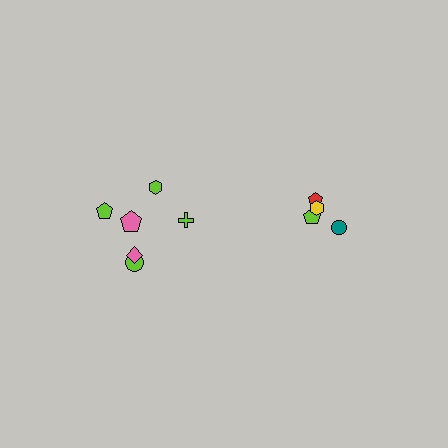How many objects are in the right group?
There are 4 objects.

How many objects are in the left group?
There are 6 objects.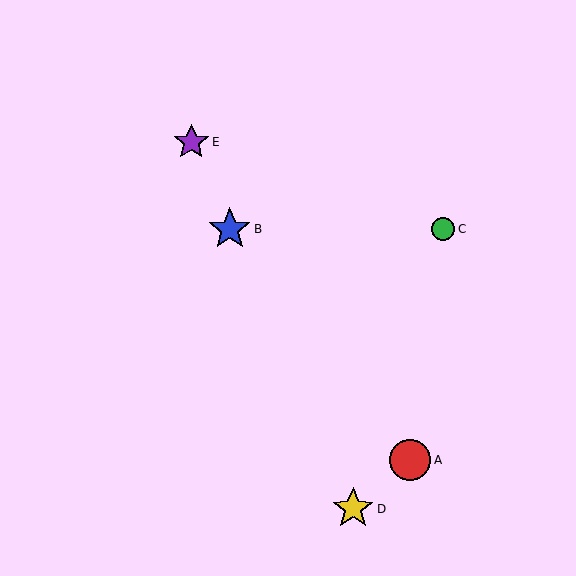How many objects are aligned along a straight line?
3 objects (B, D, E) are aligned along a straight line.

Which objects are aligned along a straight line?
Objects B, D, E are aligned along a straight line.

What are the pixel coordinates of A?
Object A is at (410, 460).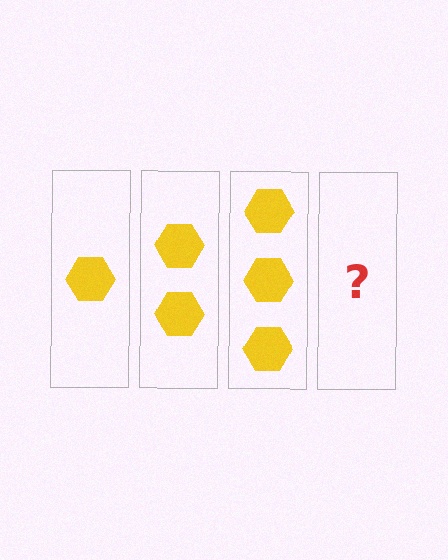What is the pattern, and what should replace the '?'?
The pattern is that each step adds one more hexagon. The '?' should be 4 hexagons.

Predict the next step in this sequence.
The next step is 4 hexagons.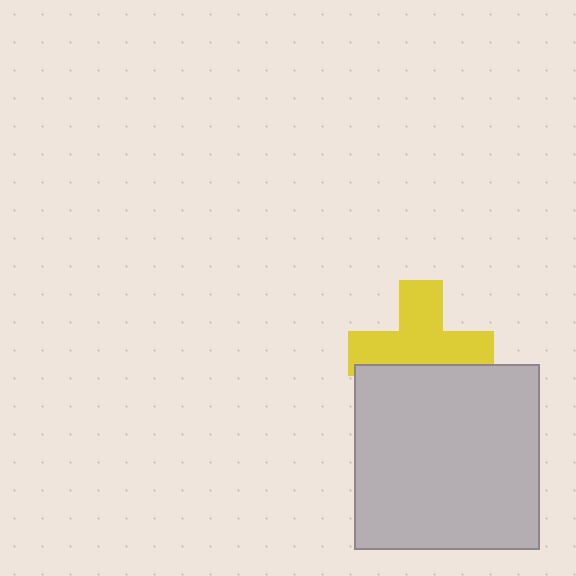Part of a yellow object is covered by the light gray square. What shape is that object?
It is a cross.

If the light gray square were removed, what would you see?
You would see the complete yellow cross.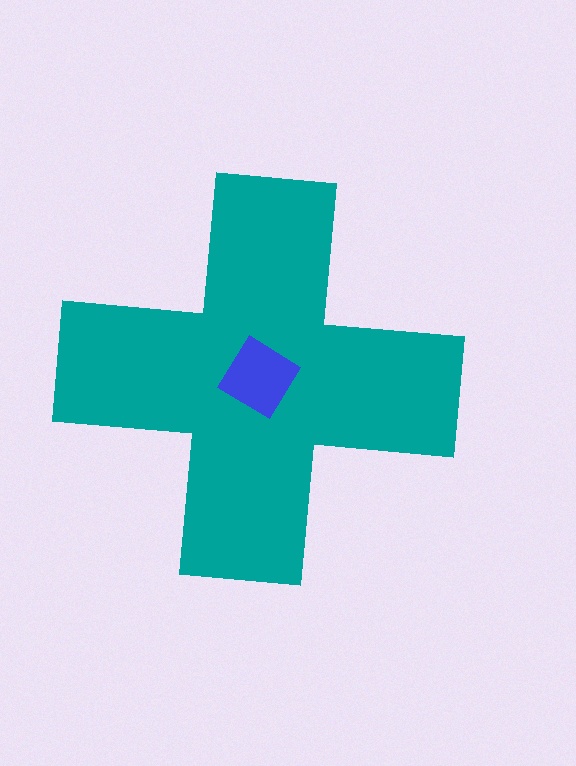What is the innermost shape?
The blue diamond.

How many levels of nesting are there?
2.